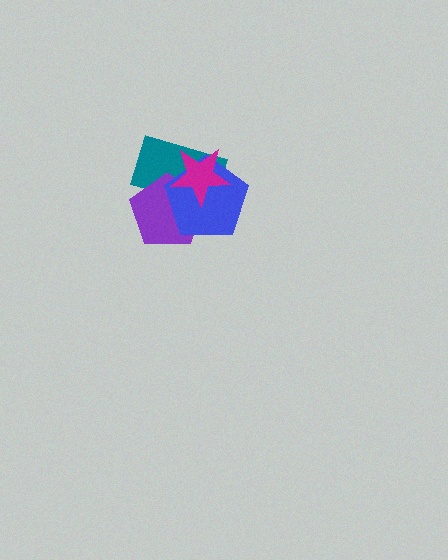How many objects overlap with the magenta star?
3 objects overlap with the magenta star.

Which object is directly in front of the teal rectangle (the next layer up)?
The purple pentagon is directly in front of the teal rectangle.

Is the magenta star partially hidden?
No, no other shape covers it.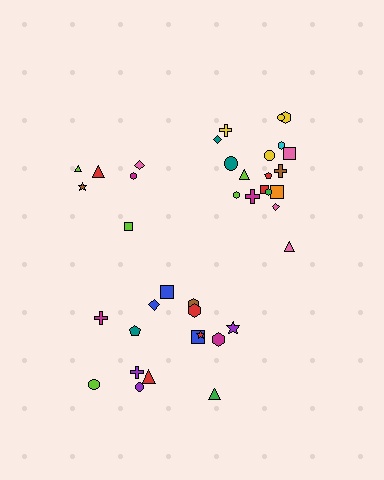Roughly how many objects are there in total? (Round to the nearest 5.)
Roughly 40 objects in total.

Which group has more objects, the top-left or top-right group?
The top-right group.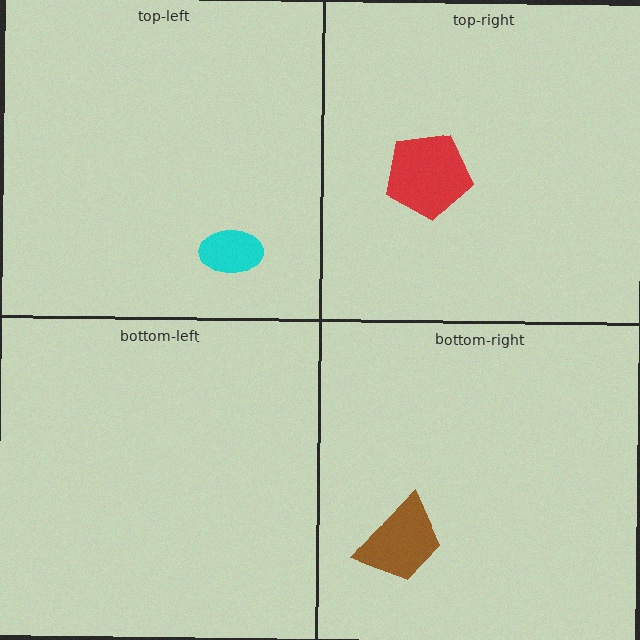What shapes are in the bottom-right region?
The brown trapezoid.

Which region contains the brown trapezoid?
The bottom-right region.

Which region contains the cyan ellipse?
The top-left region.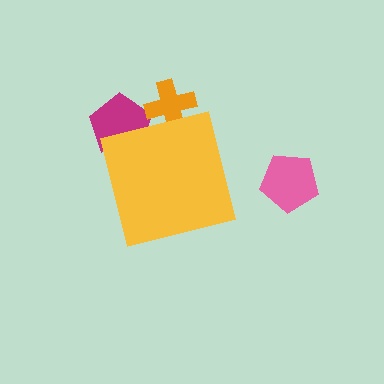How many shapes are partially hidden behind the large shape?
2 shapes are partially hidden.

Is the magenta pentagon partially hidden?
Yes, the magenta pentagon is partially hidden behind the yellow square.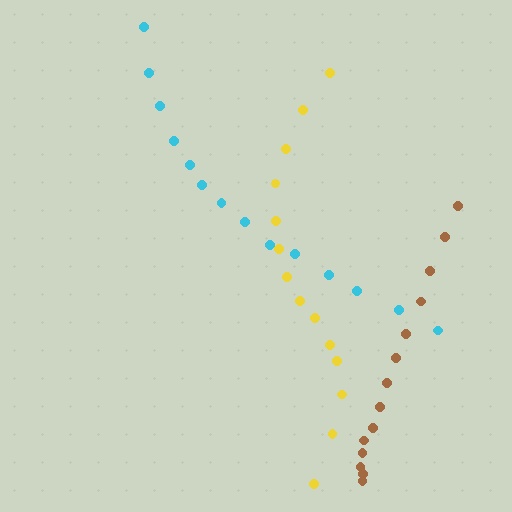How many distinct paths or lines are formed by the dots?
There are 3 distinct paths.